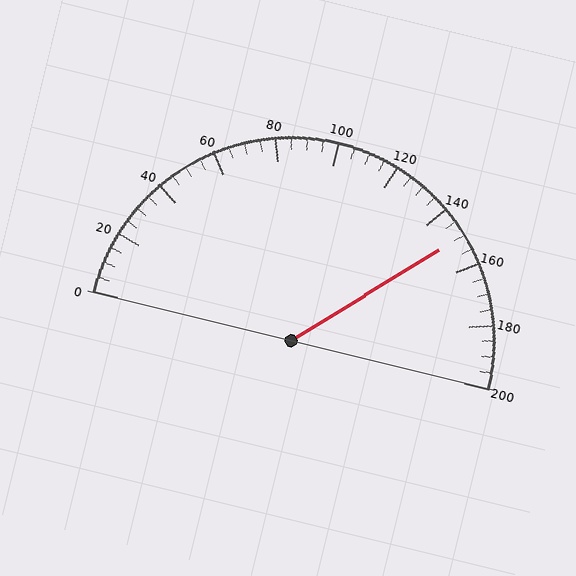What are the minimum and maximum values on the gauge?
The gauge ranges from 0 to 200.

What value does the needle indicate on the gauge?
The needle indicates approximately 150.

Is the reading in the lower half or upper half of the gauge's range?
The reading is in the upper half of the range (0 to 200).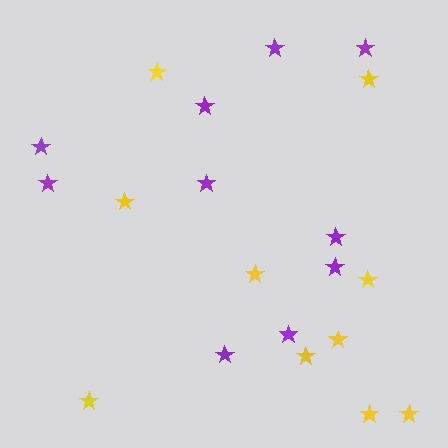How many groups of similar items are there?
There are 2 groups: one group of purple stars (10) and one group of yellow stars (10).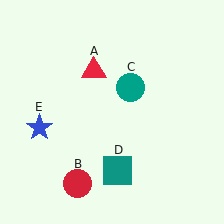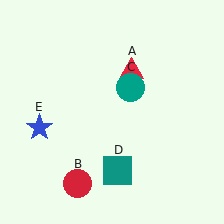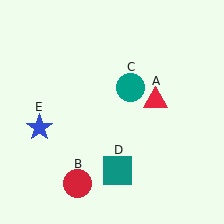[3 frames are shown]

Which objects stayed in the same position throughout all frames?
Red circle (object B) and teal circle (object C) and teal square (object D) and blue star (object E) remained stationary.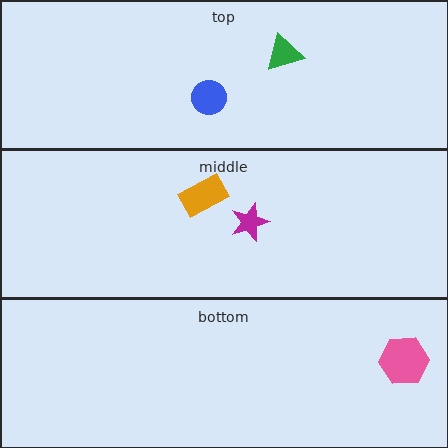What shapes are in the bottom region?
The pink hexagon.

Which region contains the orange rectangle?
The middle region.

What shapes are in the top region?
The blue circle, the green triangle.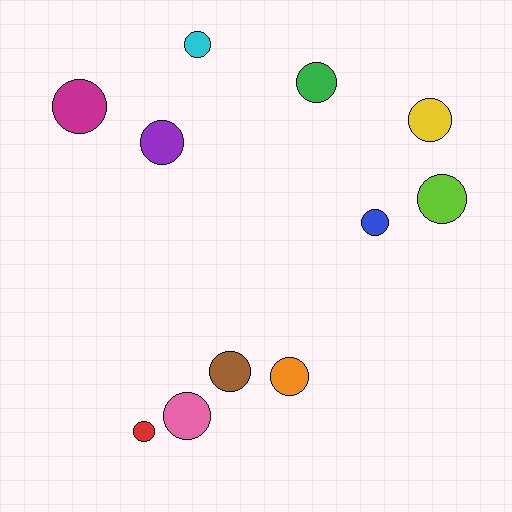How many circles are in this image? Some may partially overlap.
There are 11 circles.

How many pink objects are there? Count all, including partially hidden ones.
There is 1 pink object.